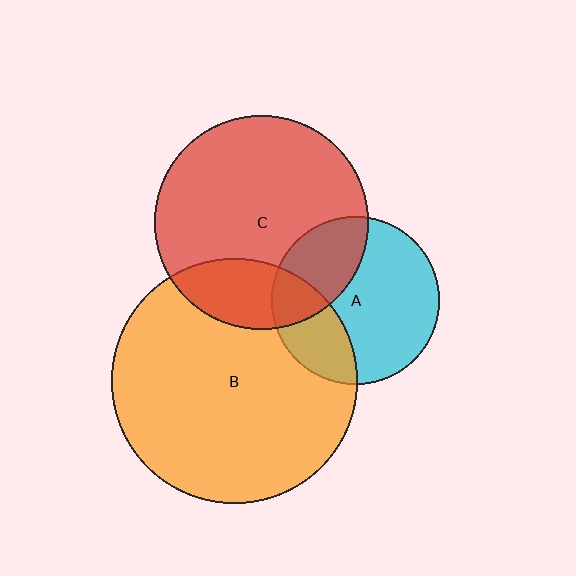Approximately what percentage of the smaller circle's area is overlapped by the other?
Approximately 25%.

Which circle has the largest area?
Circle B (orange).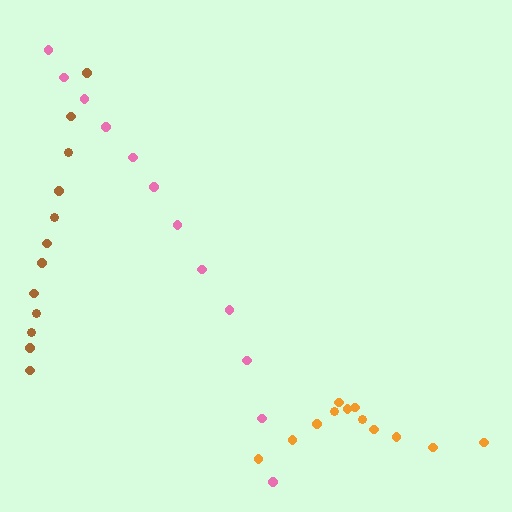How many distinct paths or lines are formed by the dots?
There are 3 distinct paths.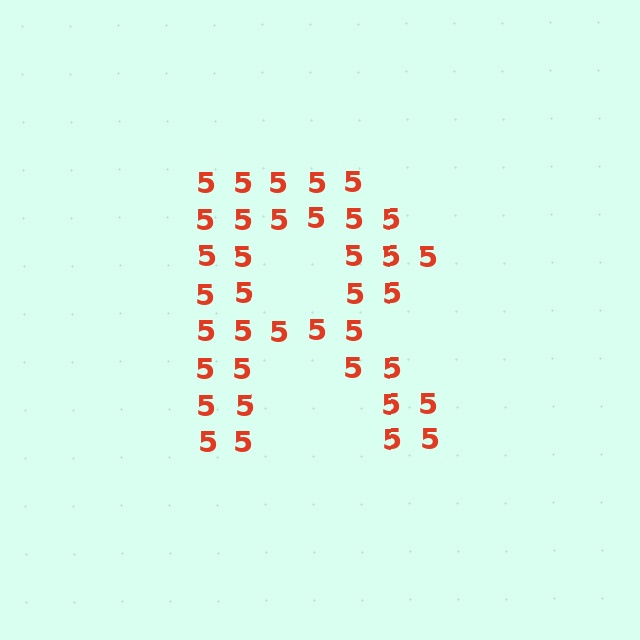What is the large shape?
The large shape is the letter R.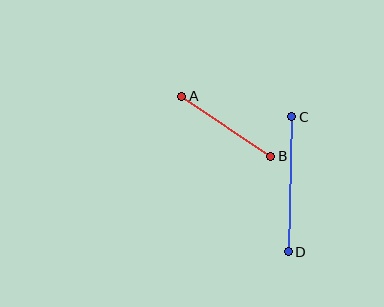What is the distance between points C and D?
The distance is approximately 135 pixels.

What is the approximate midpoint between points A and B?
The midpoint is at approximately (226, 126) pixels.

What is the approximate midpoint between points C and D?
The midpoint is at approximately (290, 184) pixels.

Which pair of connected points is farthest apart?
Points C and D are farthest apart.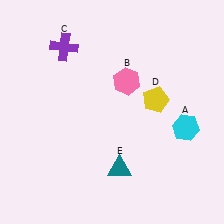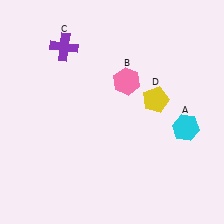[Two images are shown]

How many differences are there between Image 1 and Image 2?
There is 1 difference between the two images.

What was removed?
The teal triangle (E) was removed in Image 2.